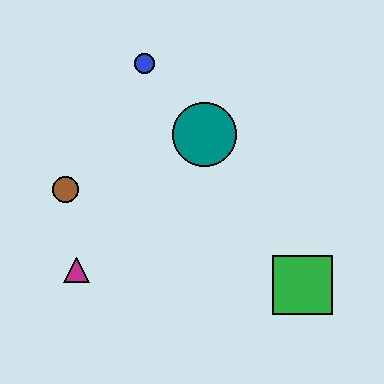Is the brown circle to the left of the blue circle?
Yes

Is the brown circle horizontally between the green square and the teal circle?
No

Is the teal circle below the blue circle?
Yes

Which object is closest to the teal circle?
The blue circle is closest to the teal circle.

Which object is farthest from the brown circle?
The green square is farthest from the brown circle.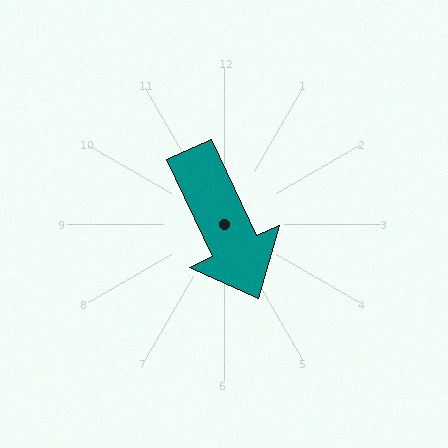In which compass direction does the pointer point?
Southeast.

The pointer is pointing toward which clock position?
Roughly 5 o'clock.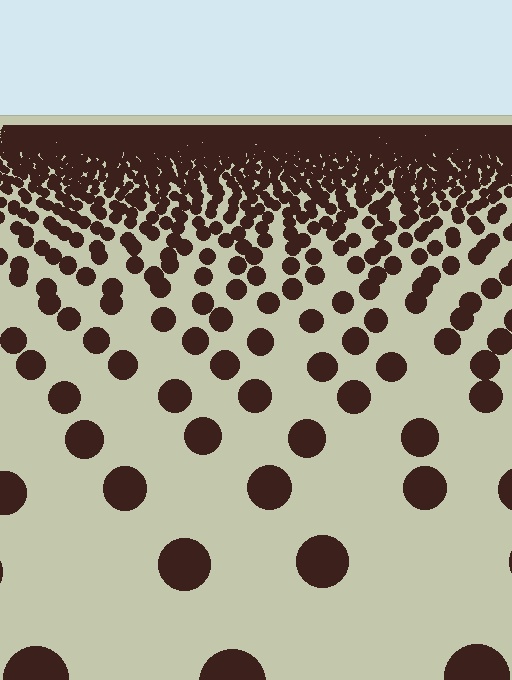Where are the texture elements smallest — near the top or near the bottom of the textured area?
Near the top.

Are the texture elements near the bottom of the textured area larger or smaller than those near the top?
Larger. Near the bottom, elements are closer to the viewer and appear at a bigger on-screen size.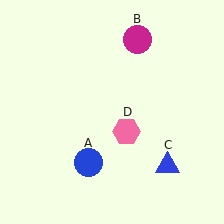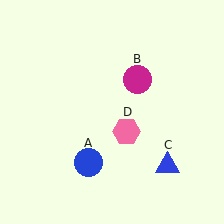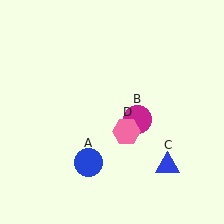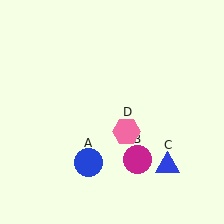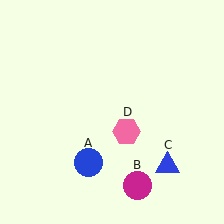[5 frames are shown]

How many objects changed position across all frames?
1 object changed position: magenta circle (object B).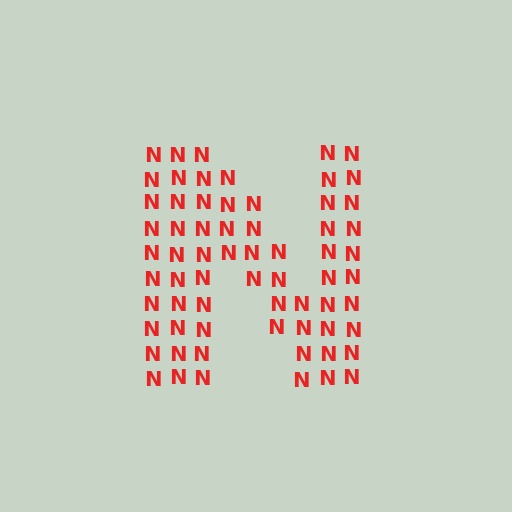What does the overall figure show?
The overall figure shows the letter N.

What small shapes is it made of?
It is made of small letter N's.